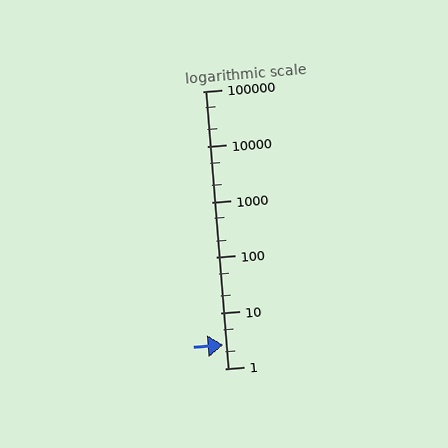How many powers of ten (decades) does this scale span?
The scale spans 5 decades, from 1 to 100000.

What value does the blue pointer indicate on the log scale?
The pointer indicates approximately 2.6.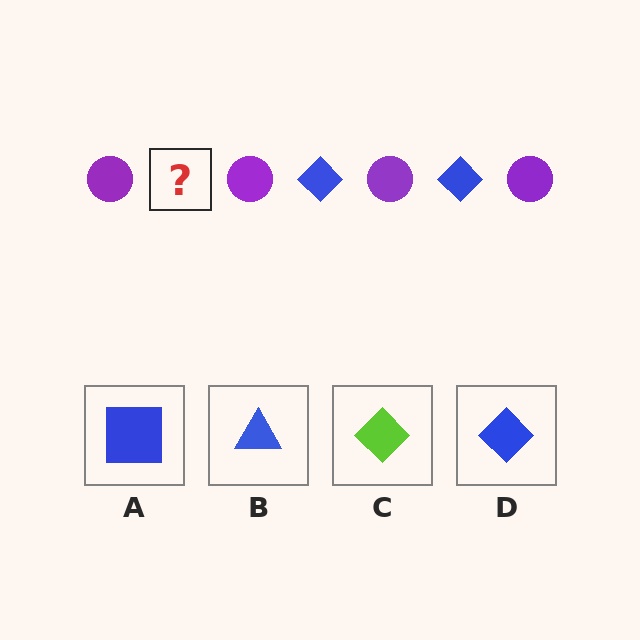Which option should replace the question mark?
Option D.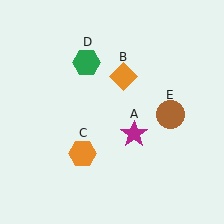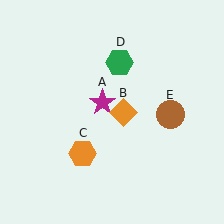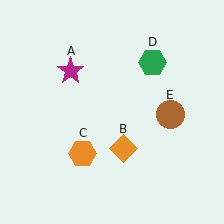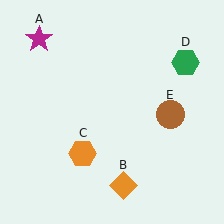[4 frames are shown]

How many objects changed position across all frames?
3 objects changed position: magenta star (object A), orange diamond (object B), green hexagon (object D).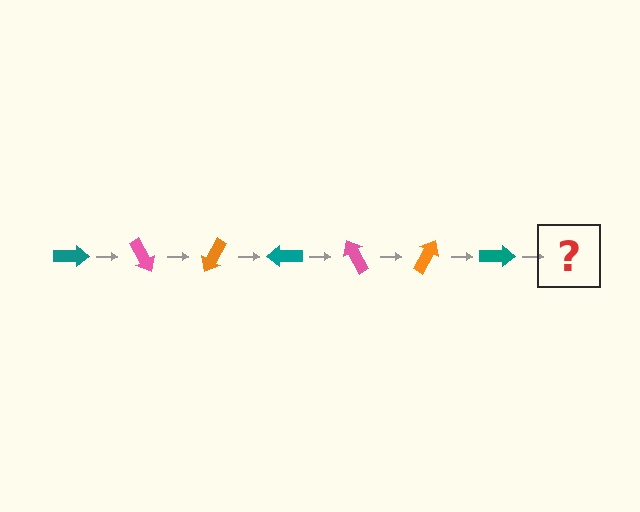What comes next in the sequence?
The next element should be a pink arrow, rotated 420 degrees from the start.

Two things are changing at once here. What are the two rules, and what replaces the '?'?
The two rules are that it rotates 60 degrees each step and the color cycles through teal, pink, and orange. The '?' should be a pink arrow, rotated 420 degrees from the start.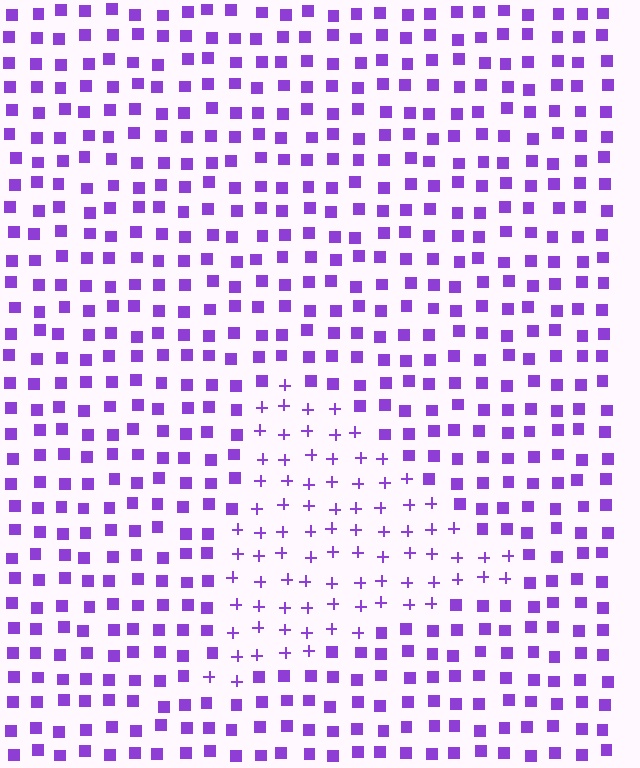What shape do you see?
I see a triangle.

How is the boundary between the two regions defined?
The boundary is defined by a change in element shape: plus signs inside vs. squares outside. All elements share the same color and spacing.